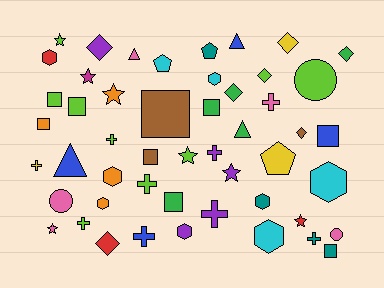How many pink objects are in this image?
There are 5 pink objects.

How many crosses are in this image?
There are 9 crosses.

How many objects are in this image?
There are 50 objects.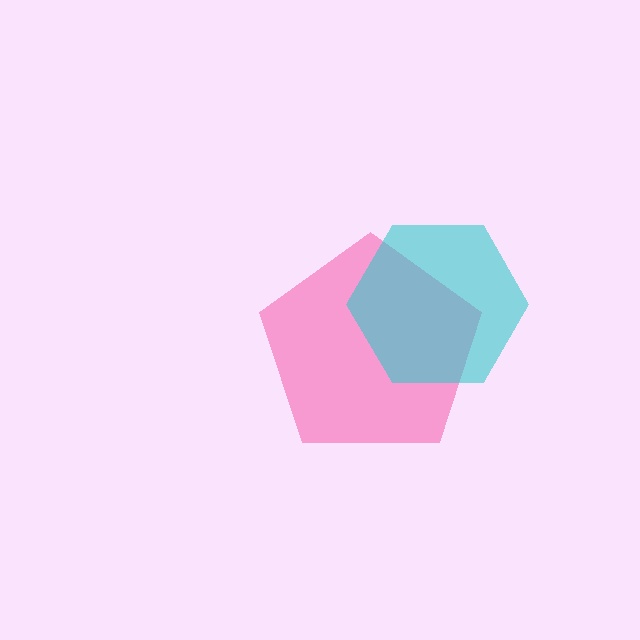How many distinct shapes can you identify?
There are 2 distinct shapes: a pink pentagon, a cyan hexagon.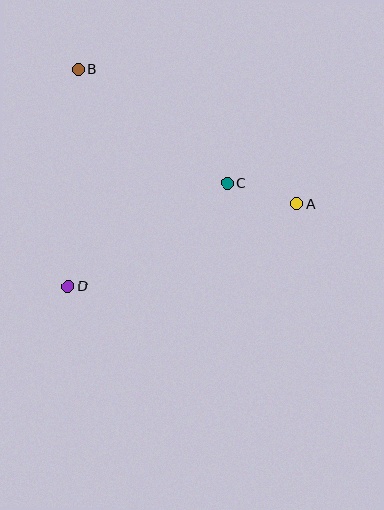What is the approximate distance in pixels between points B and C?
The distance between B and C is approximately 187 pixels.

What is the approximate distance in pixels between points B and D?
The distance between B and D is approximately 217 pixels.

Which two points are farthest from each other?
Points A and B are farthest from each other.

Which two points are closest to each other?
Points A and C are closest to each other.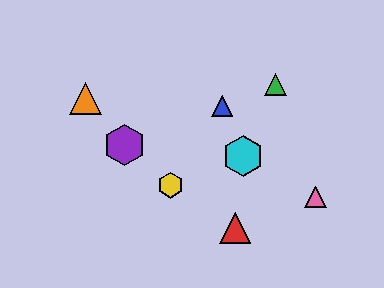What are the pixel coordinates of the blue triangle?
The blue triangle is at (222, 106).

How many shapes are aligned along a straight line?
3 shapes (the blue triangle, the green triangle, the purple hexagon) are aligned along a straight line.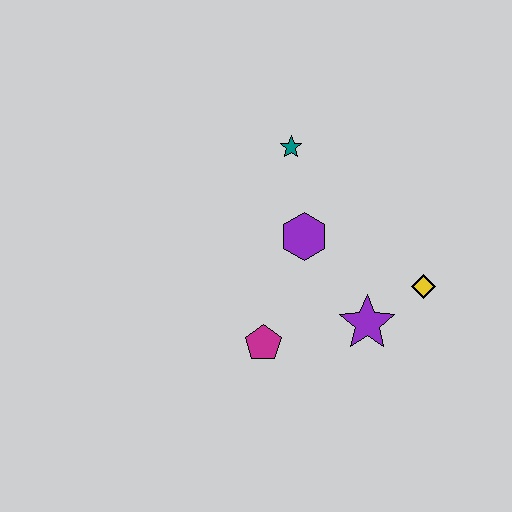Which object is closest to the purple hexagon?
The teal star is closest to the purple hexagon.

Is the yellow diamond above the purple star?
Yes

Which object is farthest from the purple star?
The teal star is farthest from the purple star.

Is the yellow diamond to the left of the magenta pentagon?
No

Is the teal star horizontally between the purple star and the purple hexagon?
No